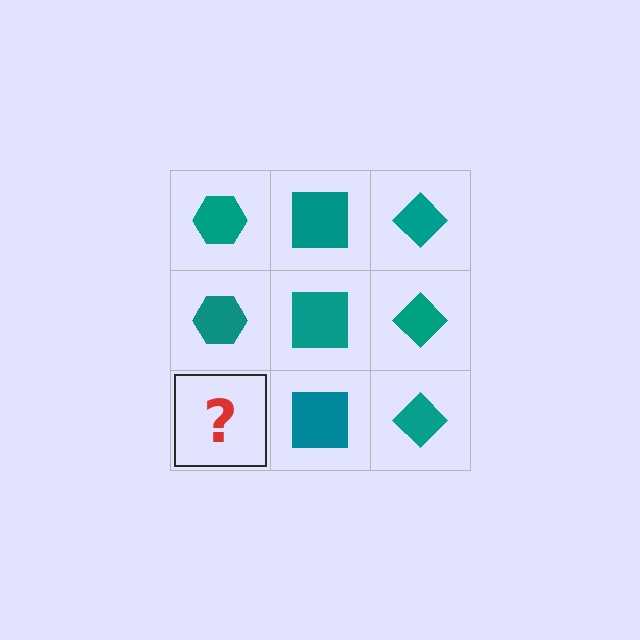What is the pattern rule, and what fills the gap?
The rule is that each column has a consistent shape. The gap should be filled with a teal hexagon.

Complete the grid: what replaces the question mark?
The question mark should be replaced with a teal hexagon.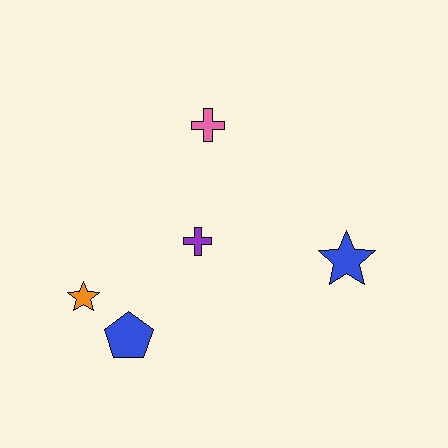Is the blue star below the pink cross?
Yes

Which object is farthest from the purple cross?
The blue star is farthest from the purple cross.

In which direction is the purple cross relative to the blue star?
The purple cross is to the left of the blue star.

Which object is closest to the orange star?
The blue pentagon is closest to the orange star.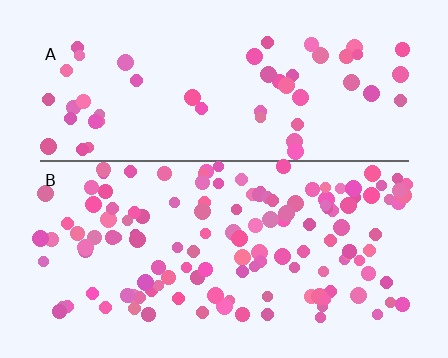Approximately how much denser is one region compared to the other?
Approximately 2.5× — region B over region A.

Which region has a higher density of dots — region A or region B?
B (the bottom).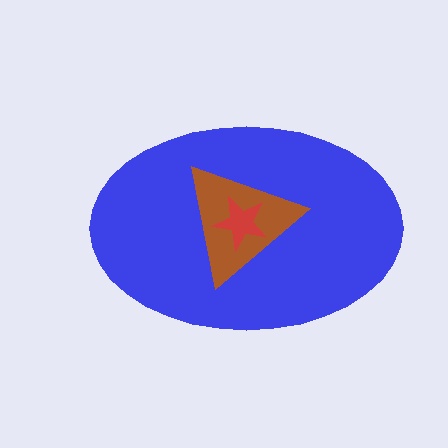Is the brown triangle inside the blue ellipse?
Yes.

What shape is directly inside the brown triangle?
The red star.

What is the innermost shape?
The red star.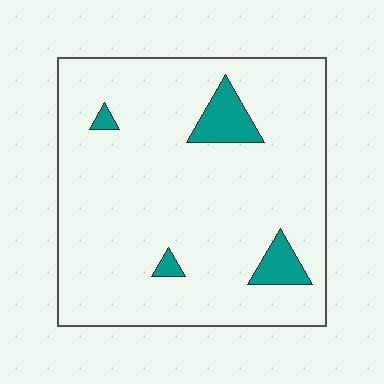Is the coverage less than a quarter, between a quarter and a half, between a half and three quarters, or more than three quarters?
Less than a quarter.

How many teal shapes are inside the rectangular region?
4.